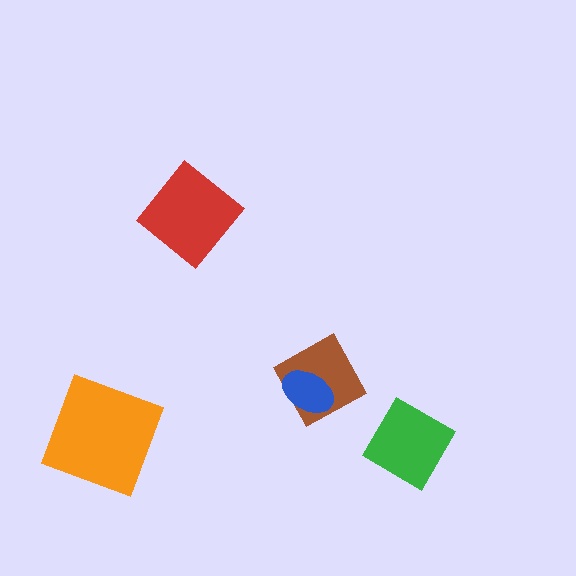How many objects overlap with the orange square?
0 objects overlap with the orange square.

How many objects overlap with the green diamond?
0 objects overlap with the green diamond.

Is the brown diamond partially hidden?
Yes, it is partially covered by another shape.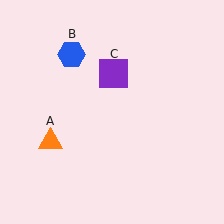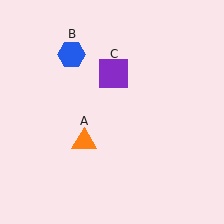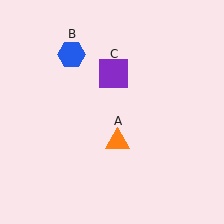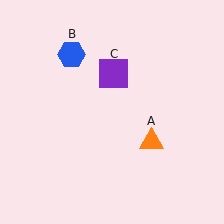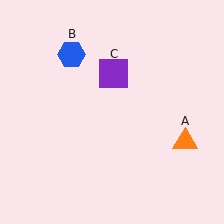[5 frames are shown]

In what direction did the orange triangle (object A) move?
The orange triangle (object A) moved right.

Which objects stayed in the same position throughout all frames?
Blue hexagon (object B) and purple square (object C) remained stationary.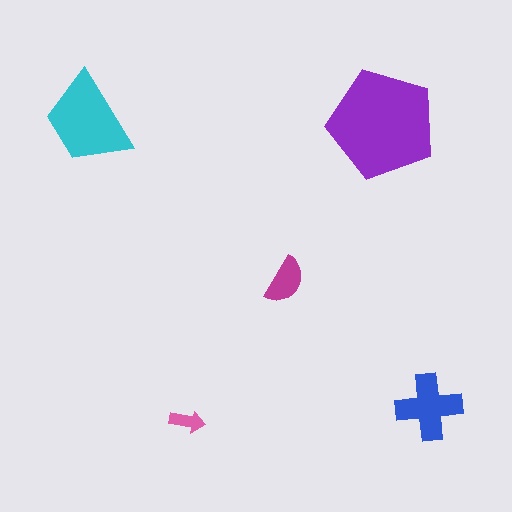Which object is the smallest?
The pink arrow.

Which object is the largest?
The purple pentagon.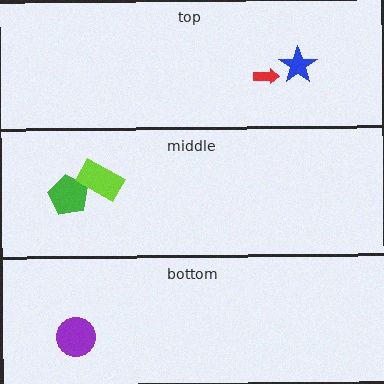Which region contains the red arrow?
The top region.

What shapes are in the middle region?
The green pentagon, the lime rectangle.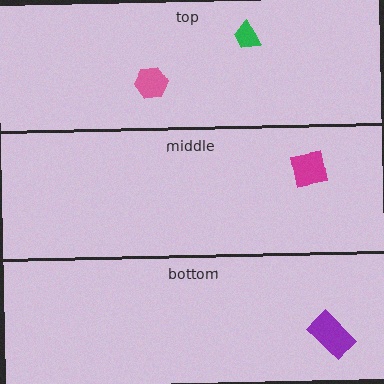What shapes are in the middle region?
The magenta square.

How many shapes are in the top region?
2.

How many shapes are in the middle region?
1.